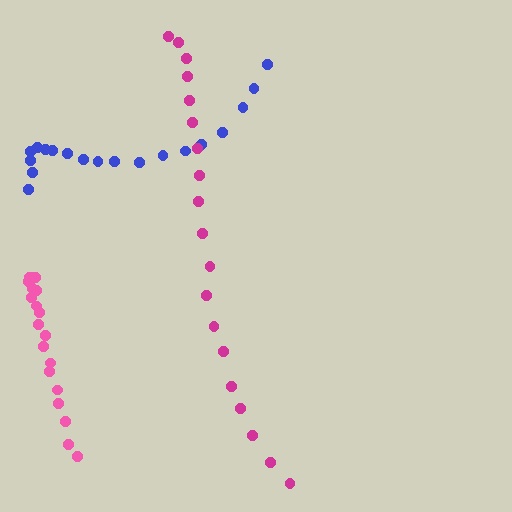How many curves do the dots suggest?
There are 3 distinct paths.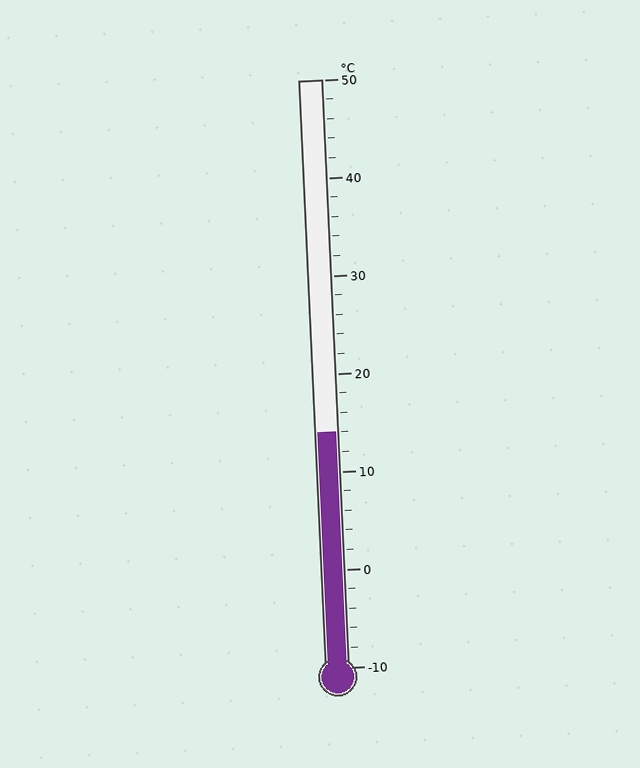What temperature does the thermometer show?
The thermometer shows approximately 14°C.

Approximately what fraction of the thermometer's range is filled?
The thermometer is filled to approximately 40% of its range.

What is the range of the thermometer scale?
The thermometer scale ranges from -10°C to 50°C.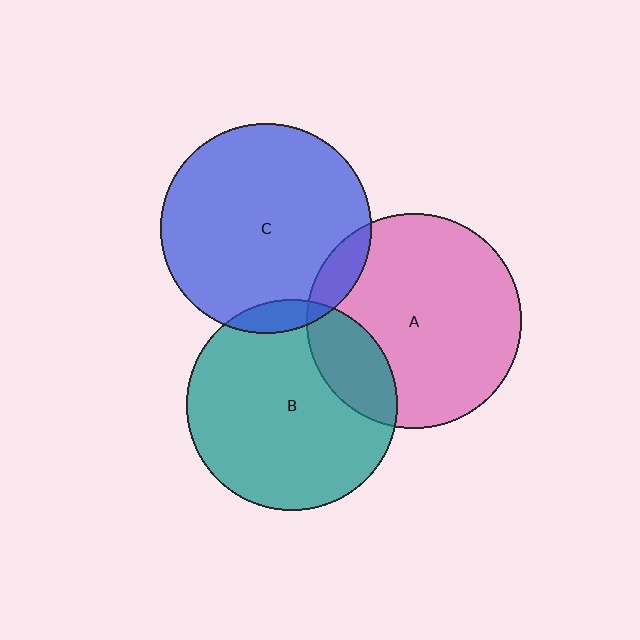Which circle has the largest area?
Circle A (pink).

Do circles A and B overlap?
Yes.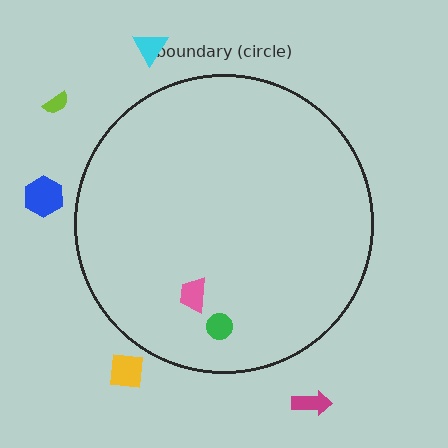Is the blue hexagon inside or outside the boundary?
Outside.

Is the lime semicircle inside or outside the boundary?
Outside.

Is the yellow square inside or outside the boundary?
Outside.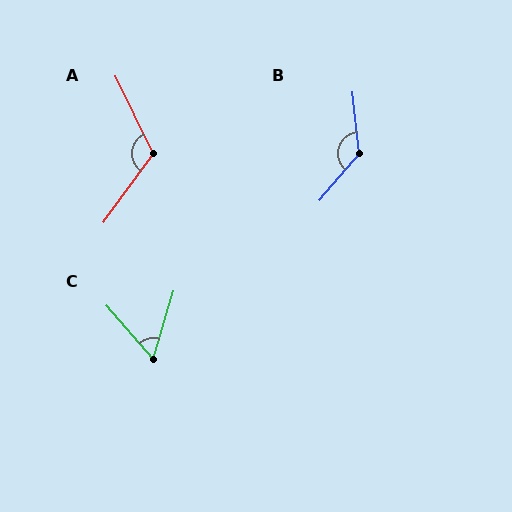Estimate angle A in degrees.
Approximately 118 degrees.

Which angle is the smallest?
C, at approximately 57 degrees.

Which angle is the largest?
B, at approximately 134 degrees.